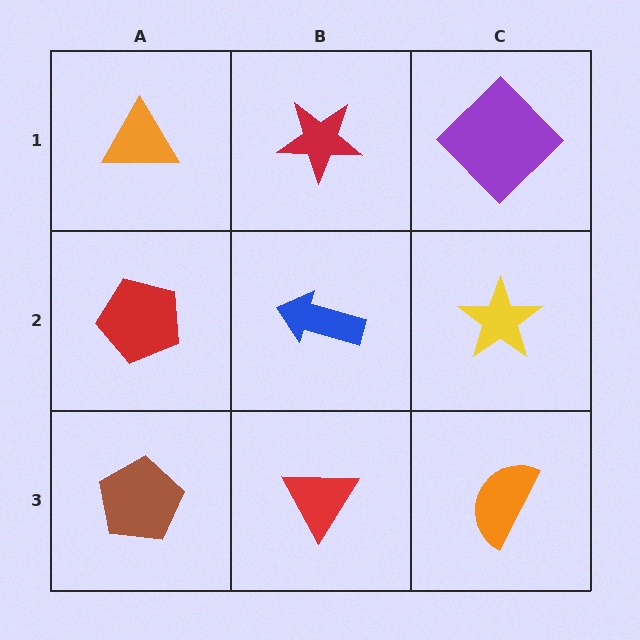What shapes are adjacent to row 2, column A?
An orange triangle (row 1, column A), a brown pentagon (row 3, column A), a blue arrow (row 2, column B).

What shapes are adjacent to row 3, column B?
A blue arrow (row 2, column B), a brown pentagon (row 3, column A), an orange semicircle (row 3, column C).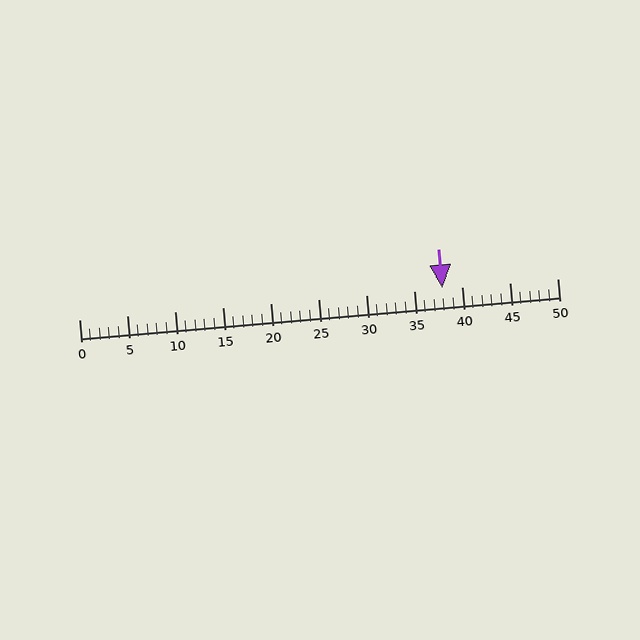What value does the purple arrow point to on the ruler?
The purple arrow points to approximately 38.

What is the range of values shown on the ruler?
The ruler shows values from 0 to 50.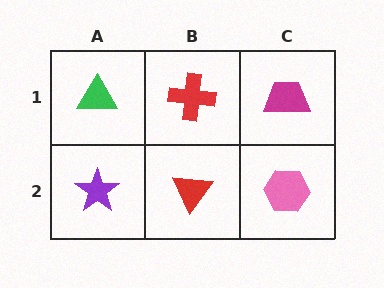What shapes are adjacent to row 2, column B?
A red cross (row 1, column B), a purple star (row 2, column A), a pink hexagon (row 2, column C).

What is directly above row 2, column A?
A green triangle.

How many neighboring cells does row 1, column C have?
2.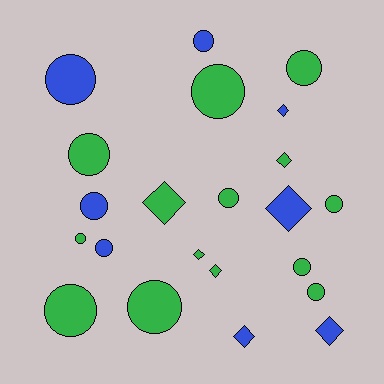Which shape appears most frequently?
Circle, with 14 objects.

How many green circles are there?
There are 10 green circles.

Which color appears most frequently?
Green, with 14 objects.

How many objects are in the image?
There are 22 objects.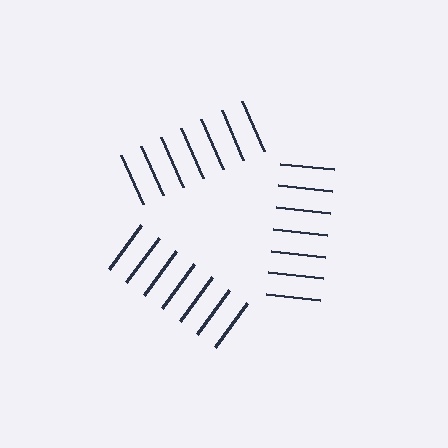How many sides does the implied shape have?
3 sides — the line-ends trace a triangle.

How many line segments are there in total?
21 — 7 along each of the 3 edges.